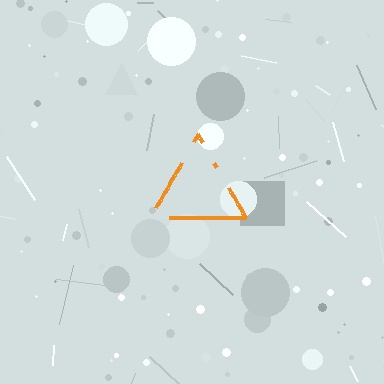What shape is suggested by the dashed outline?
The dashed outline suggests a triangle.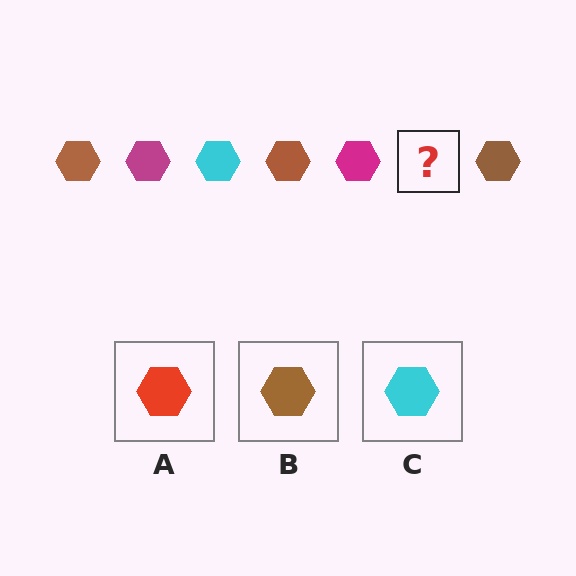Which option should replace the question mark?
Option C.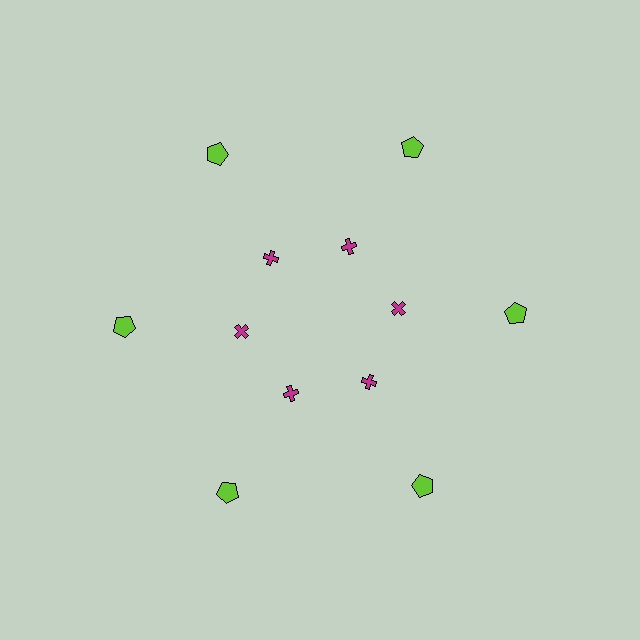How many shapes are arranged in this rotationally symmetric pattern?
There are 12 shapes, arranged in 6 groups of 2.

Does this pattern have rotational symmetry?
Yes, this pattern has 6-fold rotational symmetry. It looks the same after rotating 60 degrees around the center.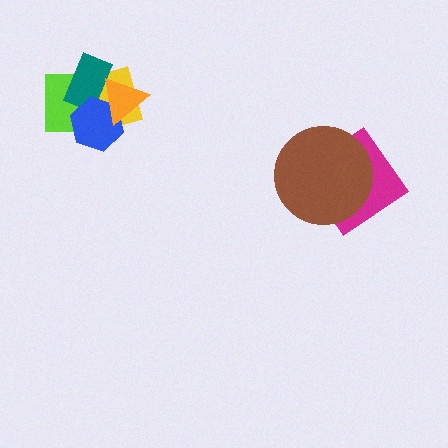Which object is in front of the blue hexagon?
The orange triangle is in front of the blue hexagon.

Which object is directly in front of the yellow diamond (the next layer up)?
The teal rectangle is directly in front of the yellow diamond.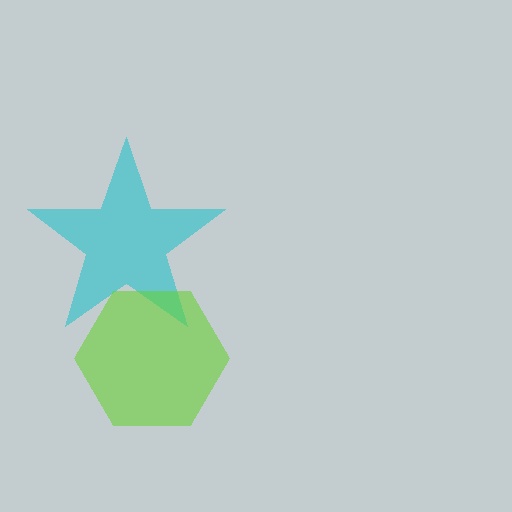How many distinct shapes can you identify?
There are 2 distinct shapes: a cyan star, a lime hexagon.